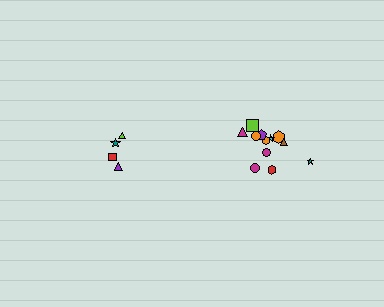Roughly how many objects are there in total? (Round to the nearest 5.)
Roughly 15 objects in total.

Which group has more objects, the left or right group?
The right group.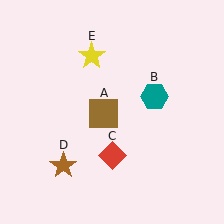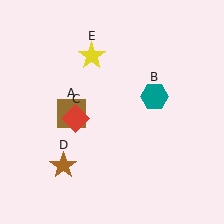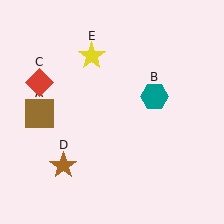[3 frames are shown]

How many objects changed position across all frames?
2 objects changed position: brown square (object A), red diamond (object C).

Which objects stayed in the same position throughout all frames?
Teal hexagon (object B) and brown star (object D) and yellow star (object E) remained stationary.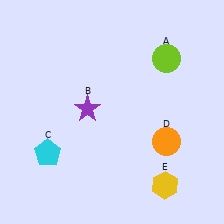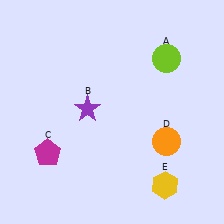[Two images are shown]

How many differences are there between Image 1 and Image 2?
There is 1 difference between the two images.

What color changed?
The pentagon (C) changed from cyan in Image 1 to magenta in Image 2.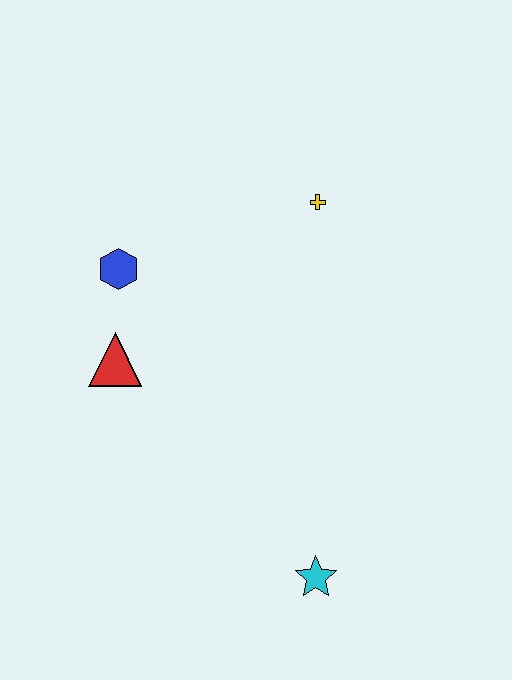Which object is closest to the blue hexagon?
The red triangle is closest to the blue hexagon.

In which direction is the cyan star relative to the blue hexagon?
The cyan star is below the blue hexagon.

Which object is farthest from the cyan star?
The yellow cross is farthest from the cyan star.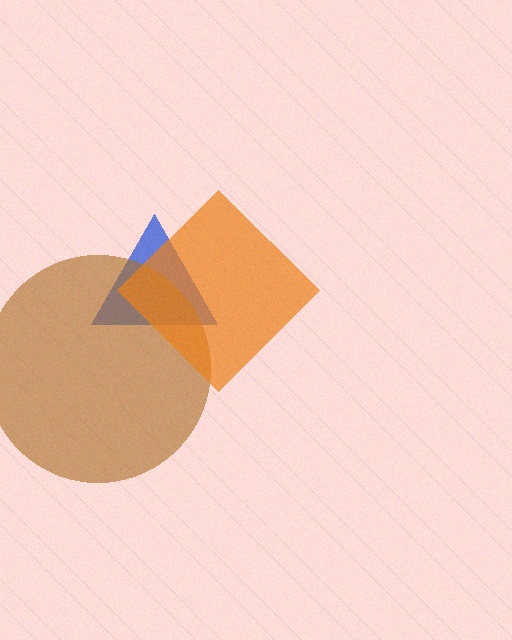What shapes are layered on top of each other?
The layered shapes are: a blue triangle, a brown circle, an orange diamond.